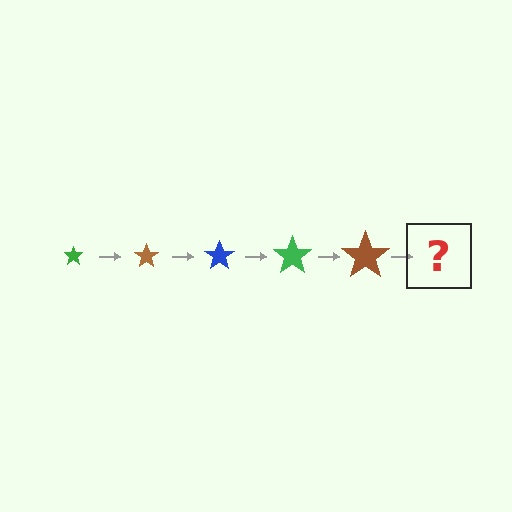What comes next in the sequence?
The next element should be a blue star, larger than the previous one.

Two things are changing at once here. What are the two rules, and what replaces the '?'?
The two rules are that the star grows larger each step and the color cycles through green, brown, and blue. The '?' should be a blue star, larger than the previous one.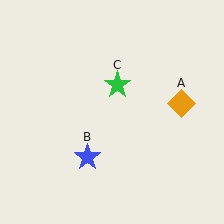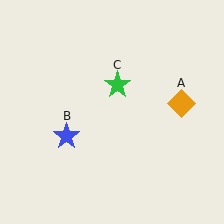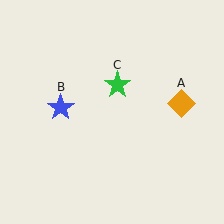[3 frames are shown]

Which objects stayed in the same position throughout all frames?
Orange diamond (object A) and green star (object C) remained stationary.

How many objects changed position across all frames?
1 object changed position: blue star (object B).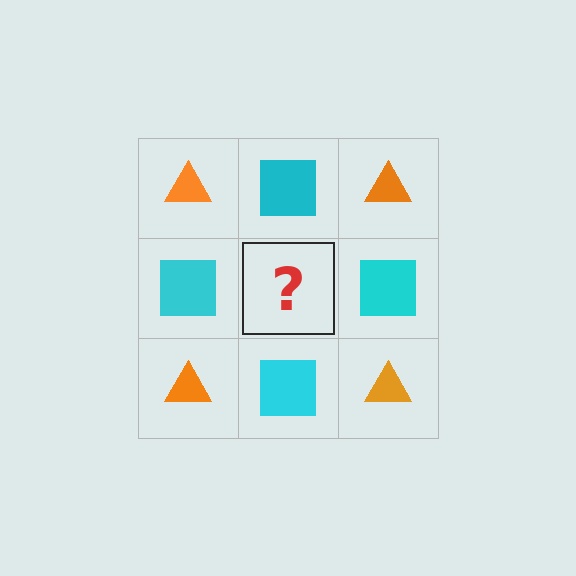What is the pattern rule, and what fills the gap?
The rule is that it alternates orange triangle and cyan square in a checkerboard pattern. The gap should be filled with an orange triangle.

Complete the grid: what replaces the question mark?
The question mark should be replaced with an orange triangle.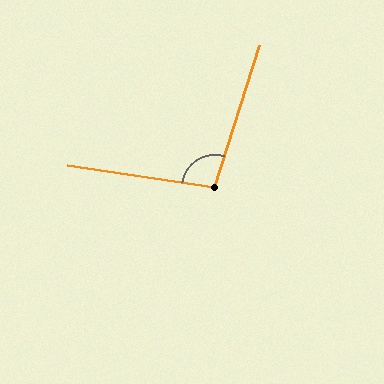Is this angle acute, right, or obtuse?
It is obtuse.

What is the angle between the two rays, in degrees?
Approximately 99 degrees.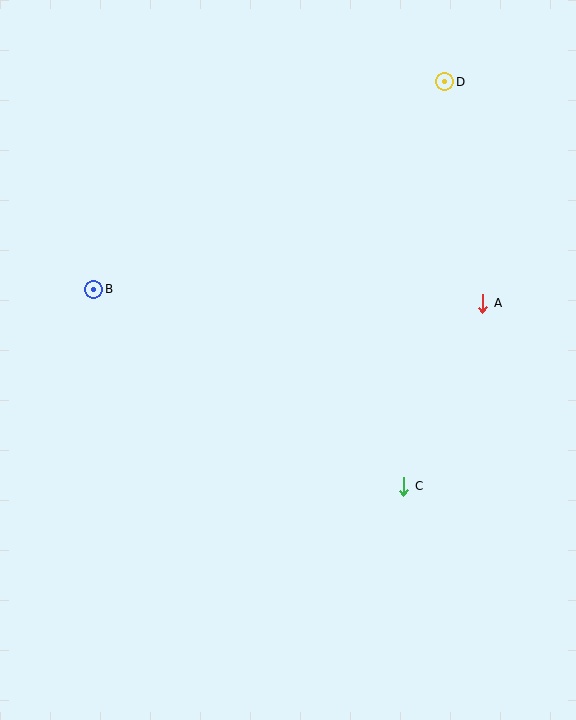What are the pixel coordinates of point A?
Point A is at (483, 303).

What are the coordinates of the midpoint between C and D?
The midpoint between C and D is at (424, 284).